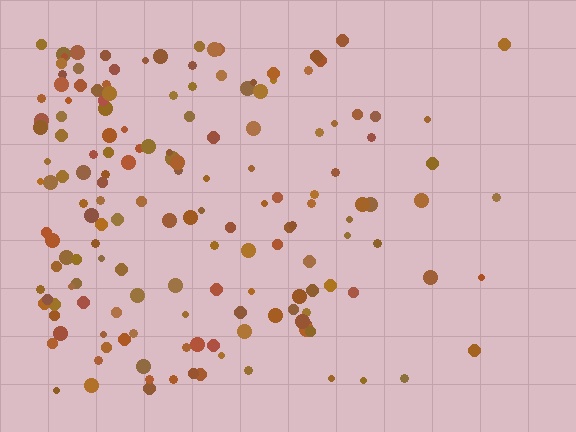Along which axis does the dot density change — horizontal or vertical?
Horizontal.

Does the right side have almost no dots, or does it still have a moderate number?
Still a moderate number, just noticeably fewer than the left.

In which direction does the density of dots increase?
From right to left, with the left side densest.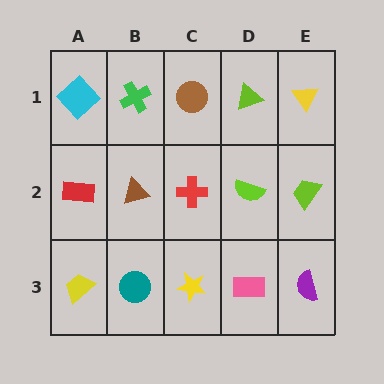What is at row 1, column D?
A lime triangle.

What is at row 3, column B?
A teal circle.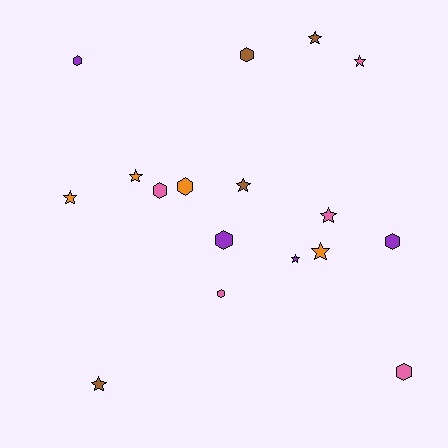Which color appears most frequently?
Pink, with 5 objects.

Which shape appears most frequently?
Star, with 9 objects.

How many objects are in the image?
There are 17 objects.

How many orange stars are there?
There are 3 orange stars.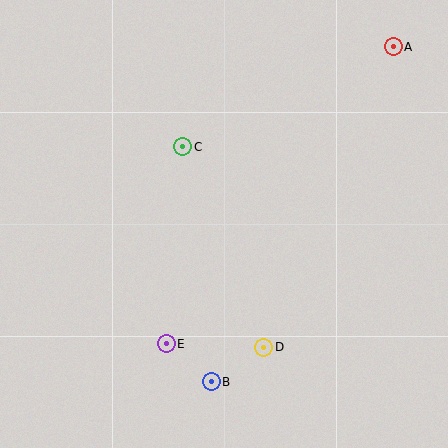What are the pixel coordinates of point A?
Point A is at (393, 47).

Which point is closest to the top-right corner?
Point A is closest to the top-right corner.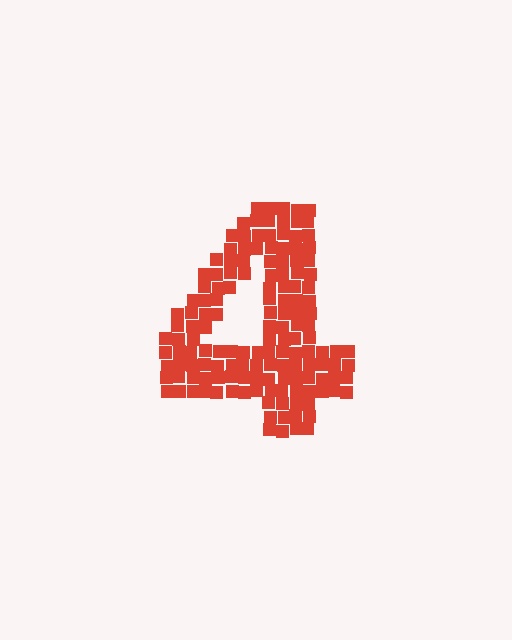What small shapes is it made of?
It is made of small squares.